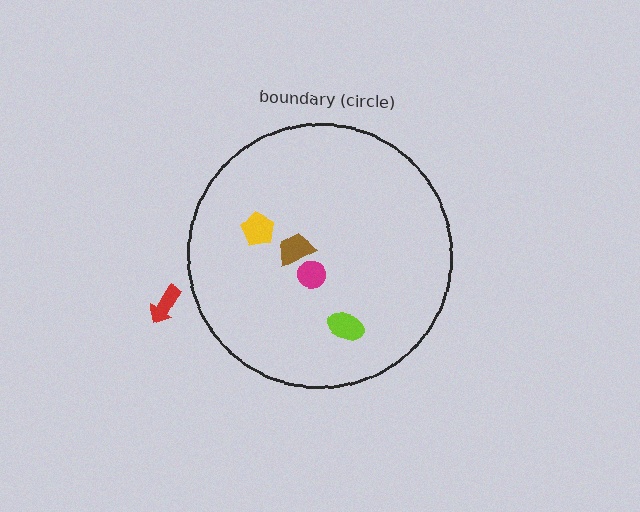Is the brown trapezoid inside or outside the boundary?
Inside.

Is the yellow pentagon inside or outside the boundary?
Inside.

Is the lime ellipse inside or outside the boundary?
Inside.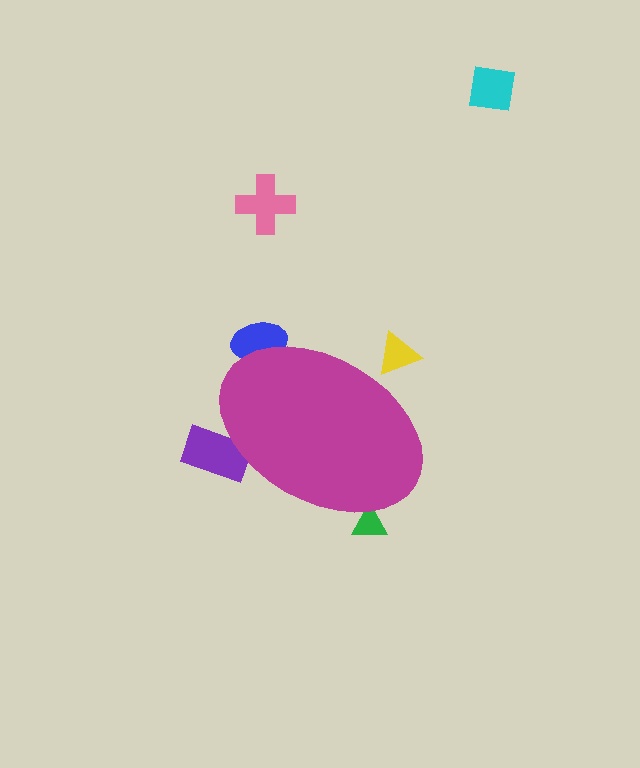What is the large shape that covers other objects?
A magenta ellipse.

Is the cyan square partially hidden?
No, the cyan square is fully visible.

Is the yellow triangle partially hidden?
Yes, the yellow triangle is partially hidden behind the magenta ellipse.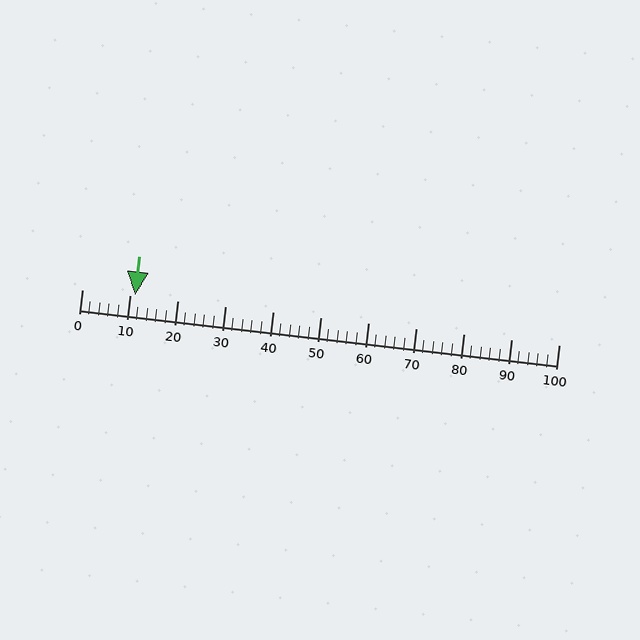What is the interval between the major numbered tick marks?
The major tick marks are spaced 10 units apart.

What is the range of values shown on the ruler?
The ruler shows values from 0 to 100.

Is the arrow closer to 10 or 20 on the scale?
The arrow is closer to 10.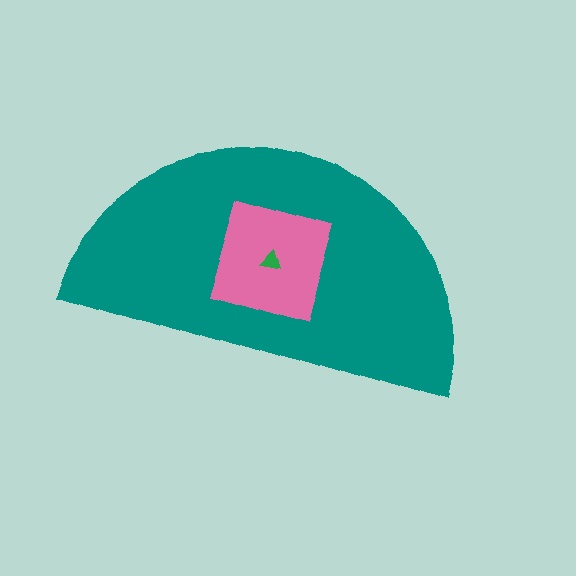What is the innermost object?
The green triangle.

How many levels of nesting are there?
3.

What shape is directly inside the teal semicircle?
The pink square.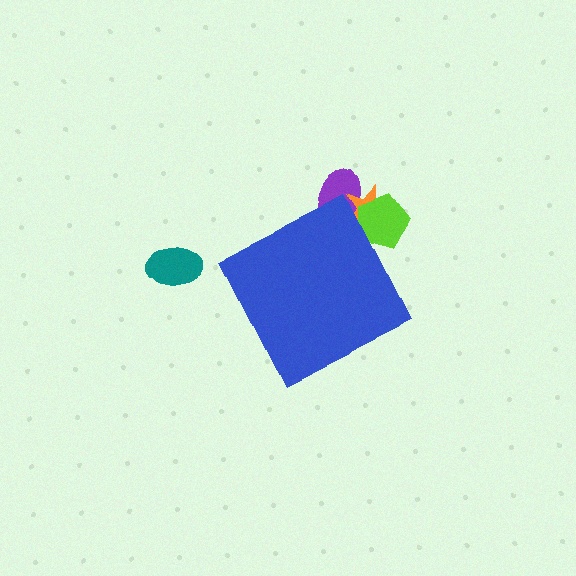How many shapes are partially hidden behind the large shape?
3 shapes are partially hidden.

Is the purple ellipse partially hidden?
Yes, the purple ellipse is partially hidden behind the blue diamond.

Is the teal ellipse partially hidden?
No, the teal ellipse is fully visible.